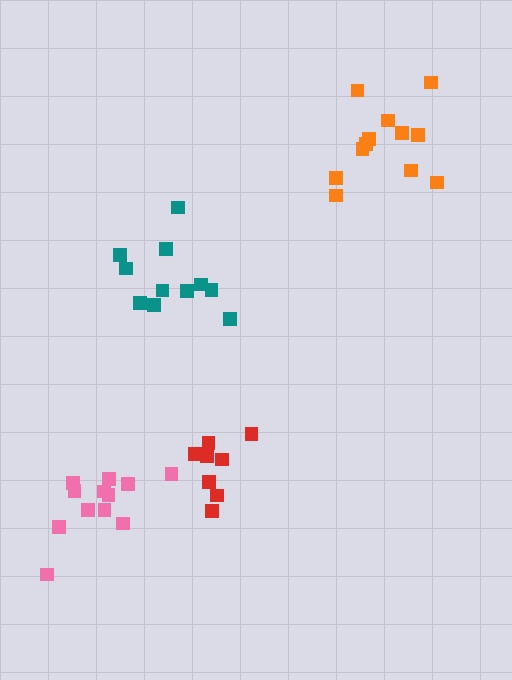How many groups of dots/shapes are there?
There are 4 groups.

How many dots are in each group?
Group 1: 12 dots, Group 2: 8 dots, Group 3: 11 dots, Group 4: 12 dots (43 total).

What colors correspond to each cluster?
The clusters are colored: orange, red, teal, pink.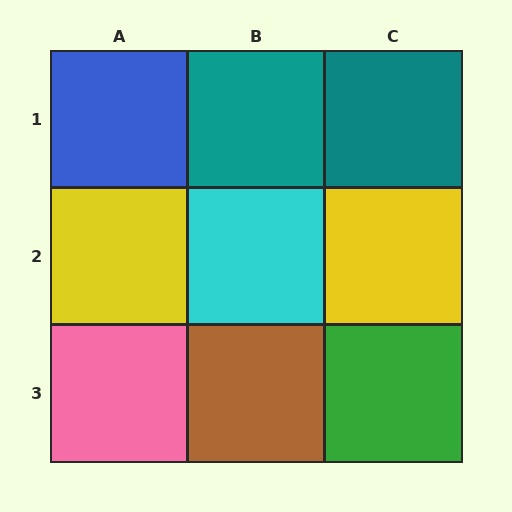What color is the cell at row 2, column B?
Cyan.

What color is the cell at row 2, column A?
Yellow.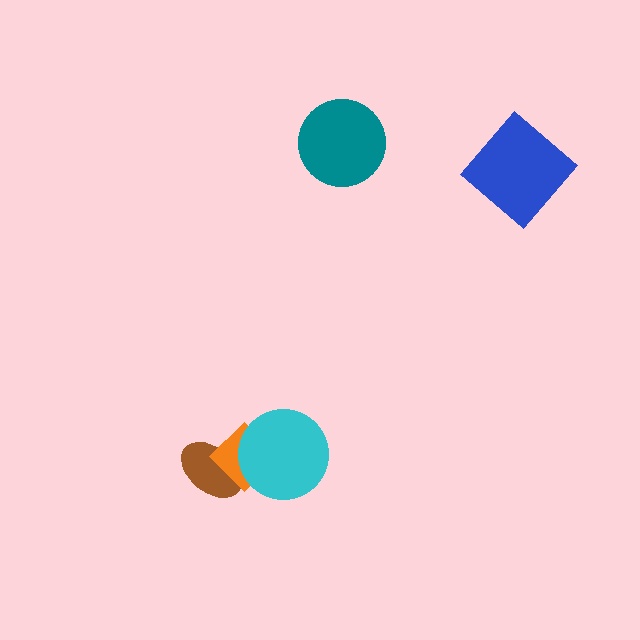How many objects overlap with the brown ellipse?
1 object overlaps with the brown ellipse.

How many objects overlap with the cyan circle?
1 object overlaps with the cyan circle.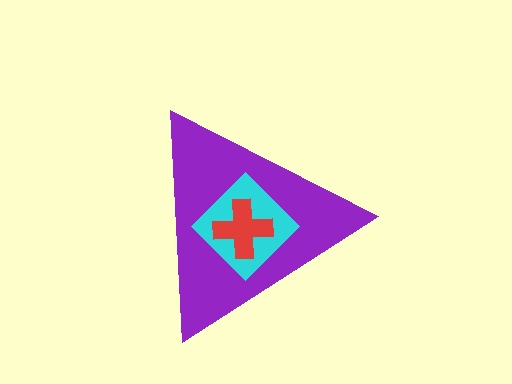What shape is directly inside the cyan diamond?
The red cross.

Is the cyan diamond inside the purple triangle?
Yes.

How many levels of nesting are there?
3.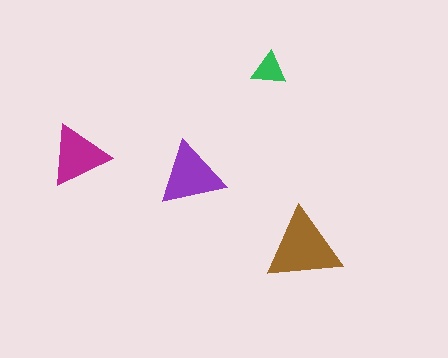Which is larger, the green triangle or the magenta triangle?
The magenta one.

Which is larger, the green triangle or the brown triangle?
The brown one.